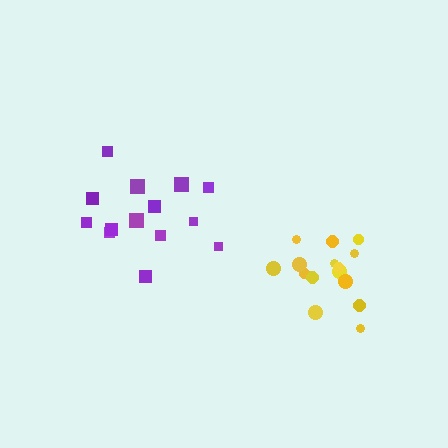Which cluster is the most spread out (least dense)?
Purple.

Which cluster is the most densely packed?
Yellow.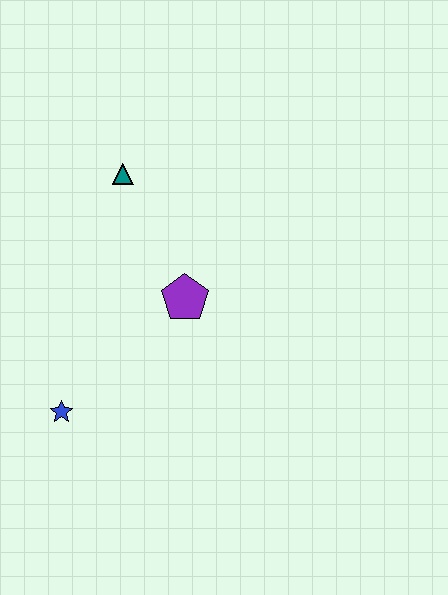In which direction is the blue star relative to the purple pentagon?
The blue star is to the left of the purple pentagon.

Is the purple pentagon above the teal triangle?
No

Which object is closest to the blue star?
The purple pentagon is closest to the blue star.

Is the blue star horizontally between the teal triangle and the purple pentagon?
No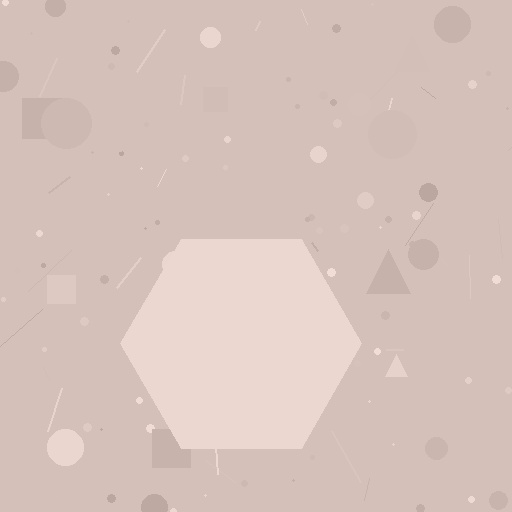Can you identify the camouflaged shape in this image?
The camouflaged shape is a hexagon.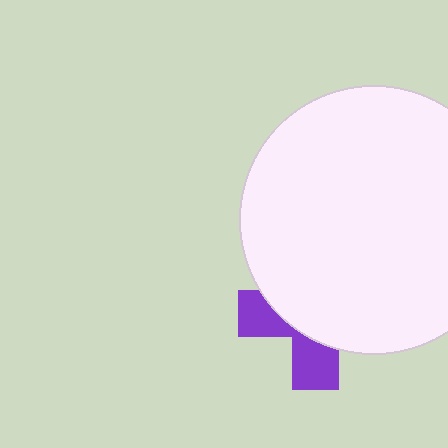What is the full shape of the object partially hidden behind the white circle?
The partially hidden object is a purple cross.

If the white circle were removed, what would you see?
You would see the complete purple cross.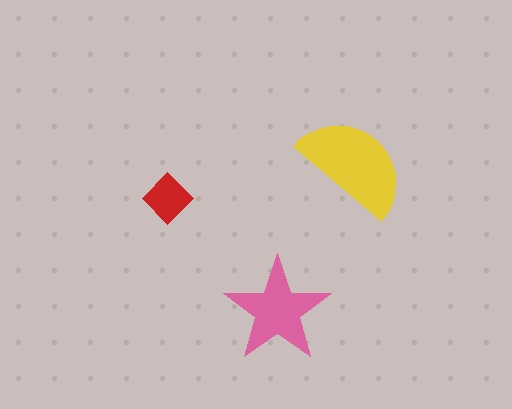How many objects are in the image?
There are 3 objects in the image.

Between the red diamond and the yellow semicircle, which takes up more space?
The yellow semicircle.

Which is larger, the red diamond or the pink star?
The pink star.